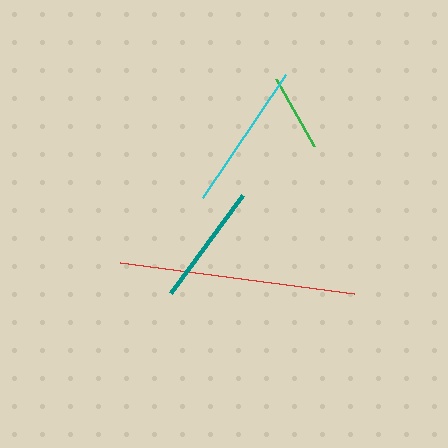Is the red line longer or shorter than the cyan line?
The red line is longer than the cyan line.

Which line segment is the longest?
The red line is the longest at approximately 237 pixels.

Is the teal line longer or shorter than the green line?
The teal line is longer than the green line.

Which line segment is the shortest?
The green line is the shortest at approximately 77 pixels.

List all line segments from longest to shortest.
From longest to shortest: red, cyan, teal, green.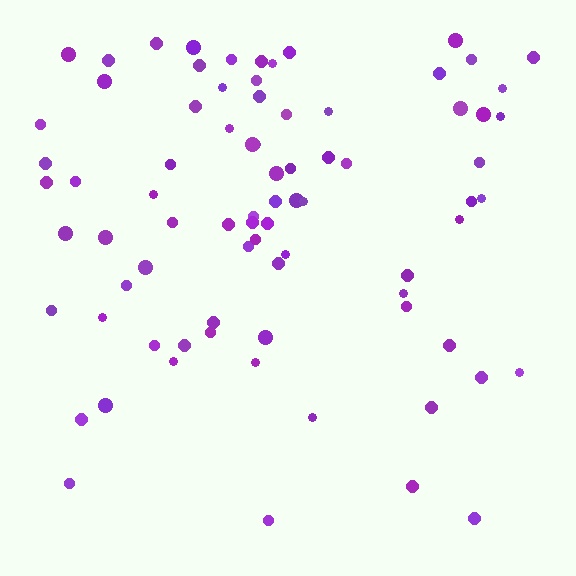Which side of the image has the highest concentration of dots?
The top.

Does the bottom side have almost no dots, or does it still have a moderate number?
Still a moderate number, just noticeably fewer than the top.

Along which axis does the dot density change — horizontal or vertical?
Vertical.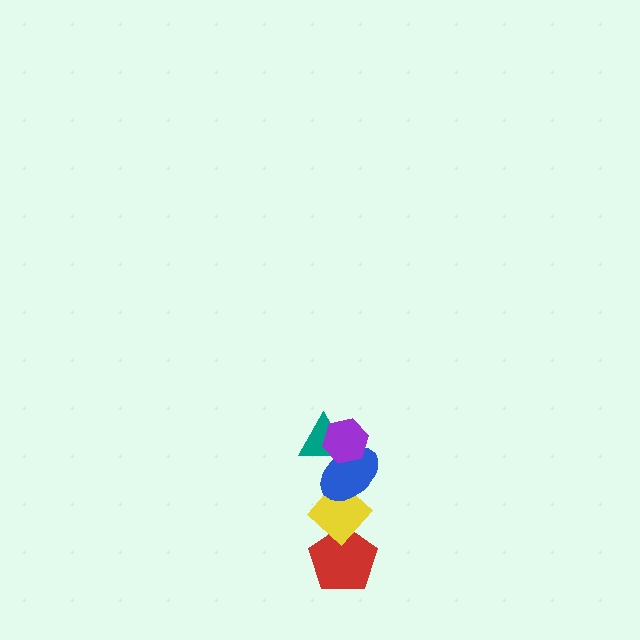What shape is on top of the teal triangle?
The purple hexagon is on top of the teal triangle.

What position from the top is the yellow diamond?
The yellow diamond is 4th from the top.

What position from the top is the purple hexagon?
The purple hexagon is 1st from the top.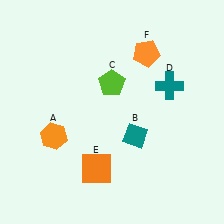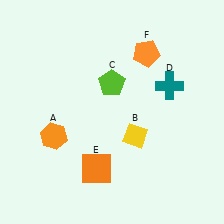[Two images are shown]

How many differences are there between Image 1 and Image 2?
There is 1 difference between the two images.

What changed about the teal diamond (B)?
In Image 1, B is teal. In Image 2, it changed to yellow.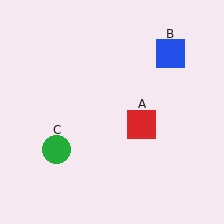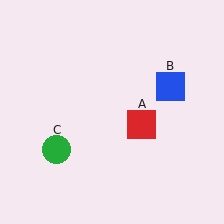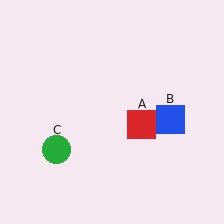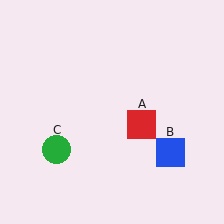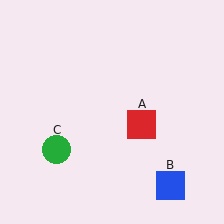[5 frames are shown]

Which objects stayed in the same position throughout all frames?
Red square (object A) and green circle (object C) remained stationary.